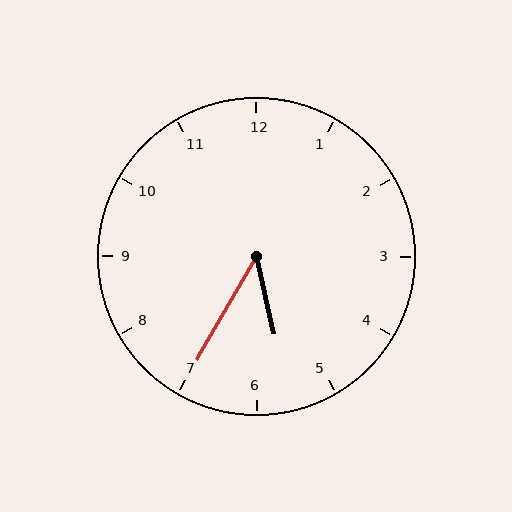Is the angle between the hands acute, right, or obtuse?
It is acute.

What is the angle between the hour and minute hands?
Approximately 42 degrees.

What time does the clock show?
5:35.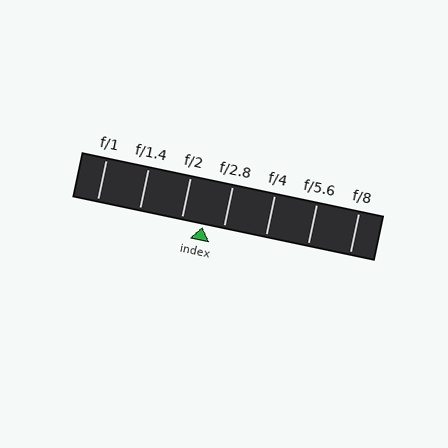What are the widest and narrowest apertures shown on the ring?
The widest aperture shown is f/1 and the narrowest is f/8.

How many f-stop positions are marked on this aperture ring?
There are 7 f-stop positions marked.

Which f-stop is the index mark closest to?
The index mark is closest to f/2.8.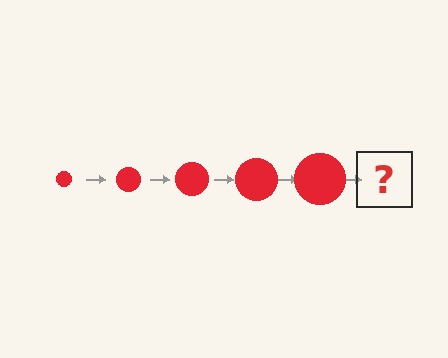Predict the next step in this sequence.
The next step is a red circle, larger than the previous one.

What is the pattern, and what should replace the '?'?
The pattern is that the circle gets progressively larger each step. The '?' should be a red circle, larger than the previous one.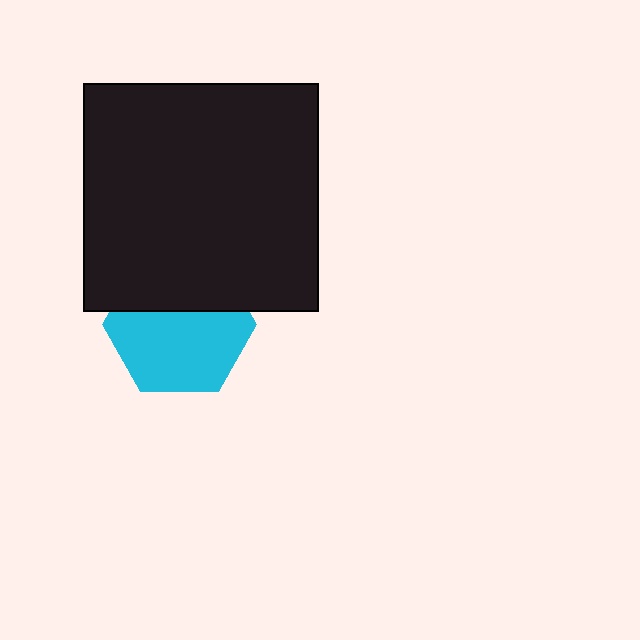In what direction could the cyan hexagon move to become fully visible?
The cyan hexagon could move down. That would shift it out from behind the black rectangle entirely.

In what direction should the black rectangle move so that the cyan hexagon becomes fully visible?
The black rectangle should move up. That is the shortest direction to clear the overlap and leave the cyan hexagon fully visible.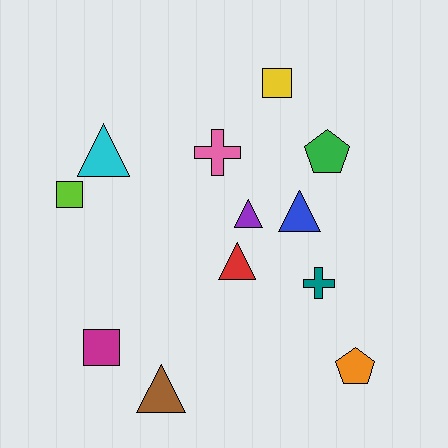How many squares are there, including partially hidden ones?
There are 3 squares.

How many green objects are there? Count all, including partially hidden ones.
There is 1 green object.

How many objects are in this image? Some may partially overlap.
There are 12 objects.